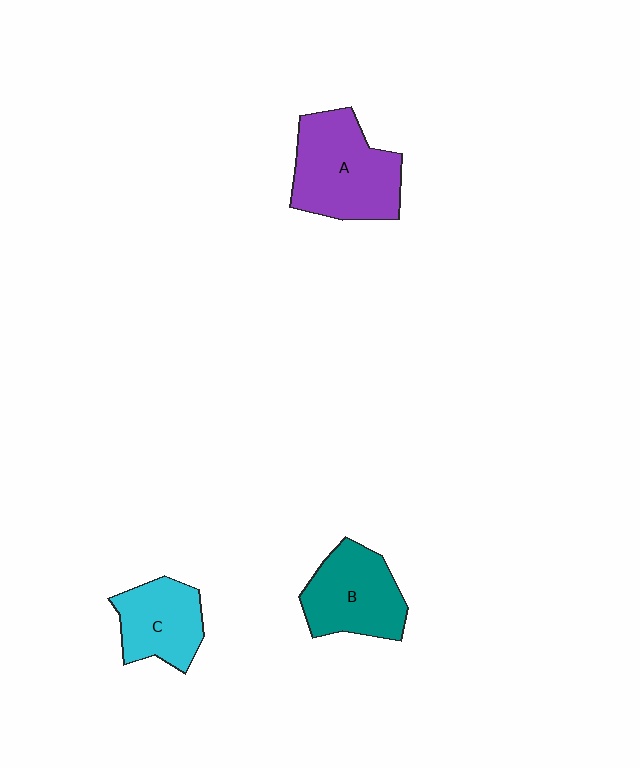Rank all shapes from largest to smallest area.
From largest to smallest: A (purple), B (teal), C (cyan).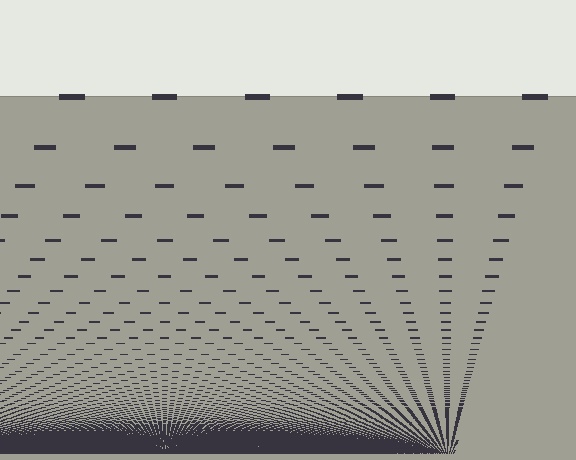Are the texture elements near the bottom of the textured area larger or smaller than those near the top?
Smaller. The gradient is inverted — elements near the bottom are smaller and denser.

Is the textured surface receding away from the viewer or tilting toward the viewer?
The surface appears to tilt toward the viewer. Texture elements get larger and sparser toward the top.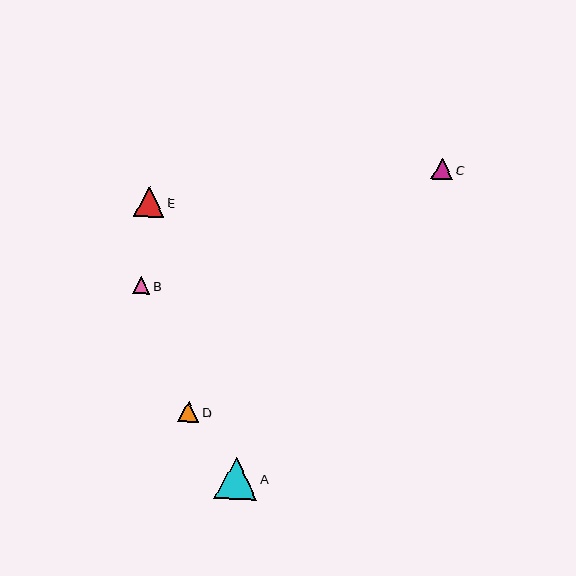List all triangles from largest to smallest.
From largest to smallest: A, E, C, D, B.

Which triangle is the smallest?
Triangle B is the smallest with a size of approximately 17 pixels.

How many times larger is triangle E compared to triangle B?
Triangle E is approximately 1.8 times the size of triangle B.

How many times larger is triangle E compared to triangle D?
Triangle E is approximately 1.4 times the size of triangle D.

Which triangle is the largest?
Triangle A is the largest with a size of approximately 42 pixels.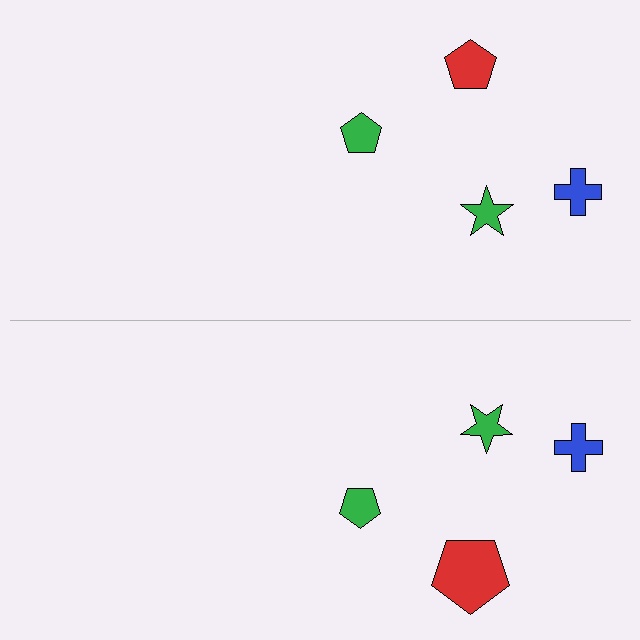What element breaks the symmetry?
The red pentagon on the bottom side has a different size than its mirror counterpart.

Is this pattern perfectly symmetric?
No, the pattern is not perfectly symmetric. The red pentagon on the bottom side has a different size than its mirror counterpart.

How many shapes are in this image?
There are 8 shapes in this image.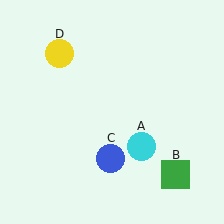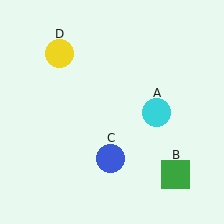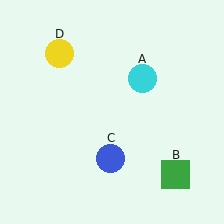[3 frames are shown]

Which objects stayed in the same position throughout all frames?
Green square (object B) and blue circle (object C) and yellow circle (object D) remained stationary.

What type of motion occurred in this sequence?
The cyan circle (object A) rotated counterclockwise around the center of the scene.